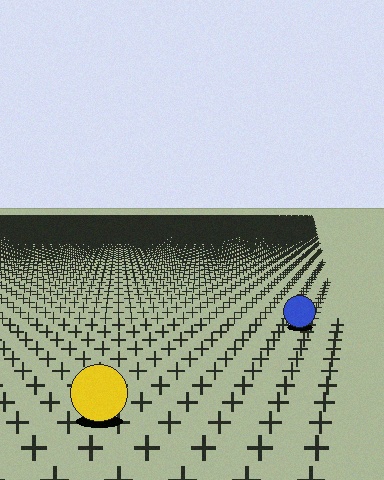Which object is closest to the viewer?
The yellow circle is closest. The texture marks near it are larger and more spread out.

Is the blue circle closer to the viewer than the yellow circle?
No. The yellow circle is closer — you can tell from the texture gradient: the ground texture is coarser near it.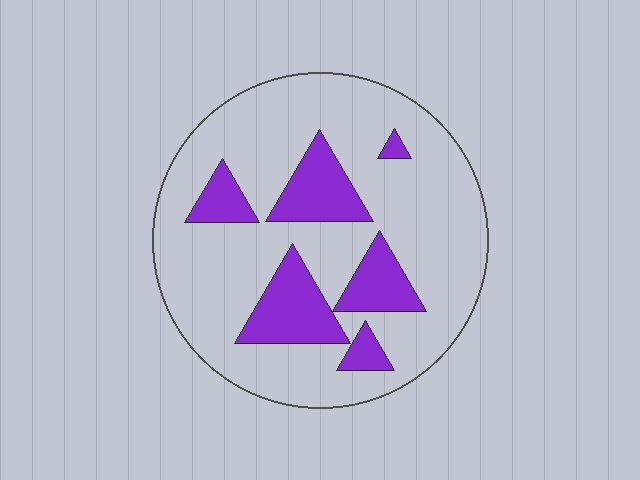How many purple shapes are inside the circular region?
6.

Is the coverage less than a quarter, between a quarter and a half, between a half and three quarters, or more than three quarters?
Less than a quarter.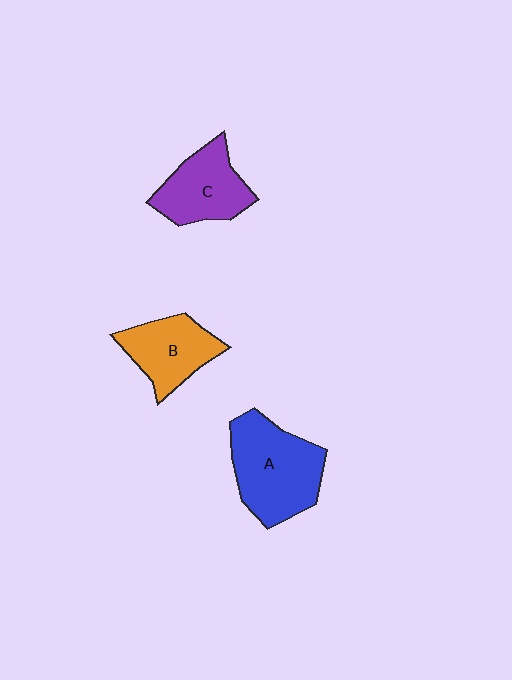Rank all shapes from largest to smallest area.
From largest to smallest: A (blue), C (purple), B (orange).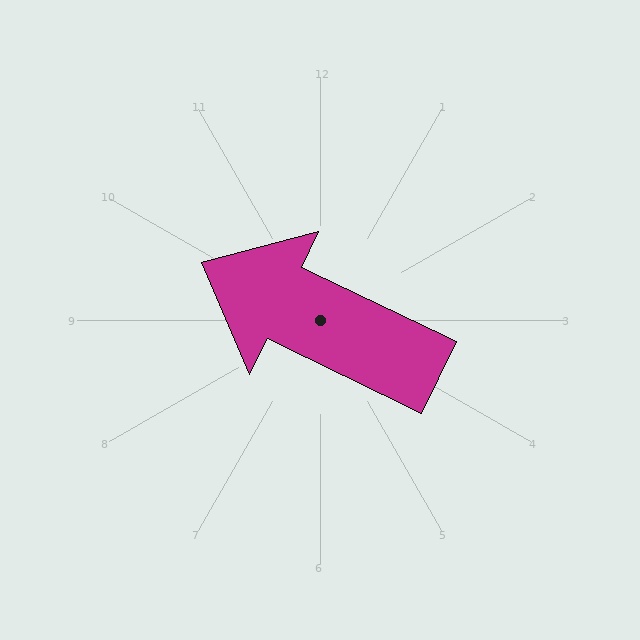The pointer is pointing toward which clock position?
Roughly 10 o'clock.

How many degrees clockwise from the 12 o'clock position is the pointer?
Approximately 296 degrees.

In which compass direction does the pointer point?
Northwest.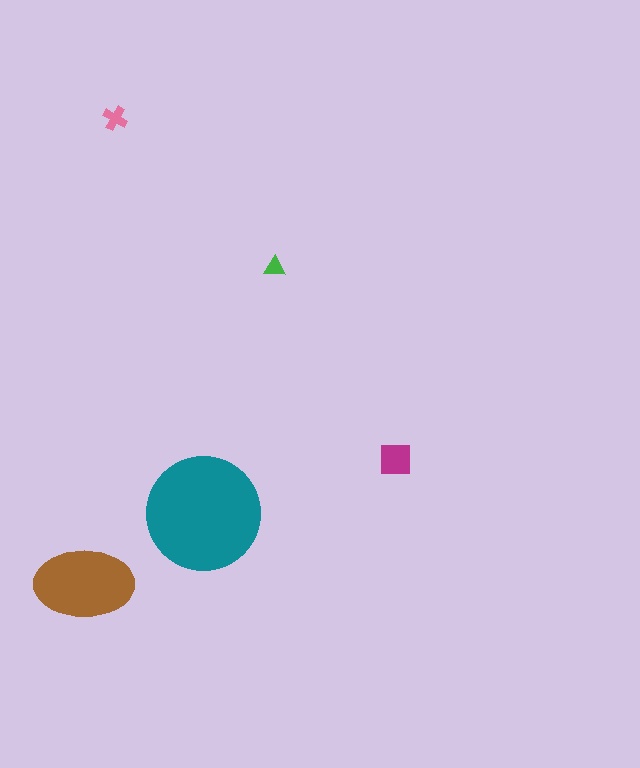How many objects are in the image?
There are 5 objects in the image.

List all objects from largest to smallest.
The teal circle, the brown ellipse, the magenta square, the pink cross, the green triangle.